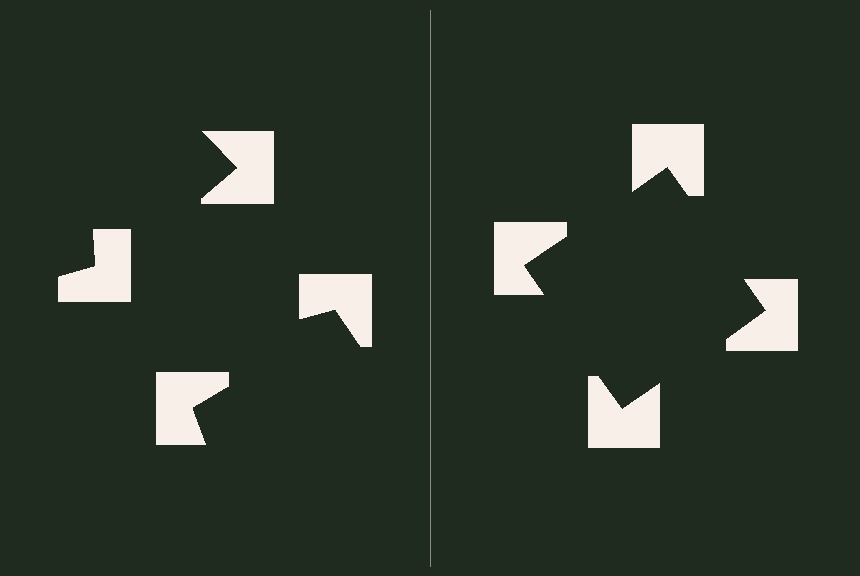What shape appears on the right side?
An illusory square.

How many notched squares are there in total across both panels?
8 — 4 on each side.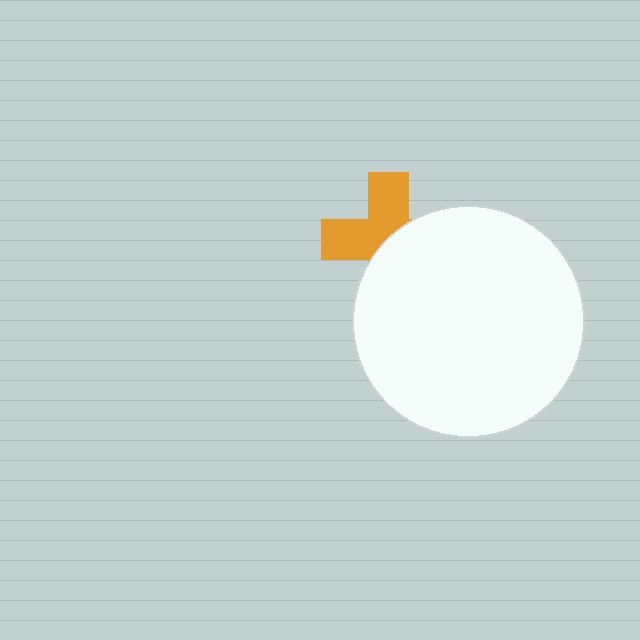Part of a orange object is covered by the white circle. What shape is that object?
It is a cross.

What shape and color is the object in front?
The object in front is a white circle.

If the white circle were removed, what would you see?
You would see the complete orange cross.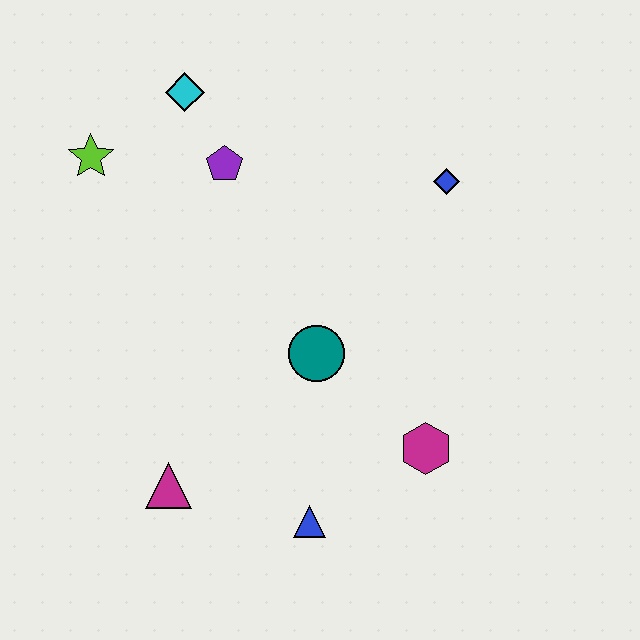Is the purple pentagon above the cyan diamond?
No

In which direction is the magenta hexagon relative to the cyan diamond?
The magenta hexagon is below the cyan diamond.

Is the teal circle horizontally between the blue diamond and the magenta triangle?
Yes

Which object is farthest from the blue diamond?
The magenta triangle is farthest from the blue diamond.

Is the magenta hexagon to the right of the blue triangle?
Yes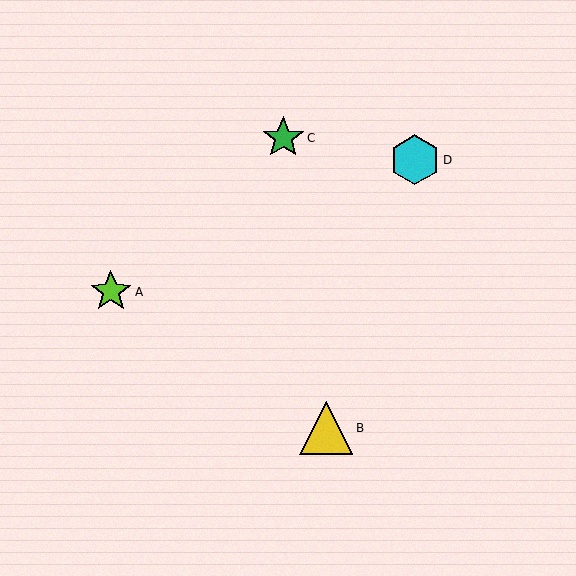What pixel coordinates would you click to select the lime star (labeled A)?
Click at (111, 292) to select the lime star A.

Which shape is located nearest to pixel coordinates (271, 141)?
The green star (labeled C) at (283, 138) is nearest to that location.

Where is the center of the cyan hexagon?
The center of the cyan hexagon is at (415, 160).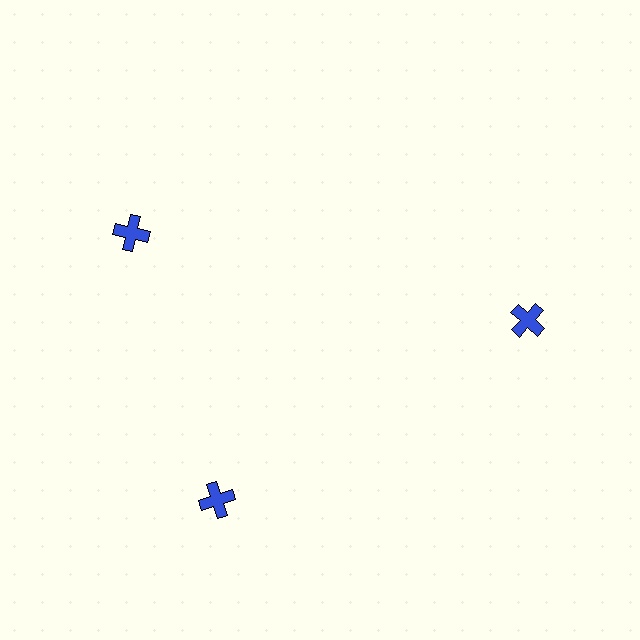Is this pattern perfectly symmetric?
No. The 3 blue crosses are arranged in a ring, but one element near the 11 o'clock position is rotated out of alignment along the ring, breaking the 3-fold rotational symmetry.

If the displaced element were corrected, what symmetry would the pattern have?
It would have 3-fold rotational symmetry — the pattern would map onto itself every 120 degrees.